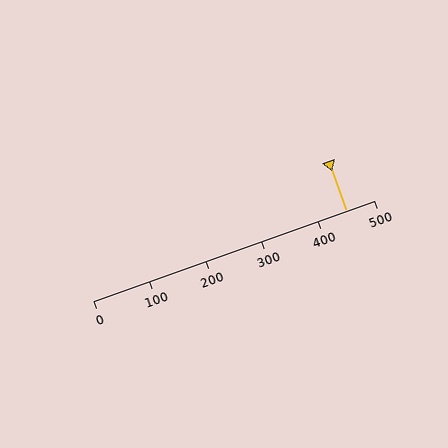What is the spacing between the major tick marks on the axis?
The major ticks are spaced 100 apart.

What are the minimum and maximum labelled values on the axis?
The axis runs from 0 to 500.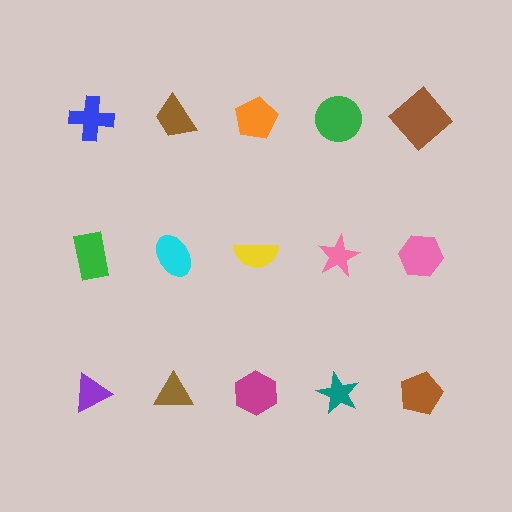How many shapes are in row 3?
5 shapes.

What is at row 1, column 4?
A green circle.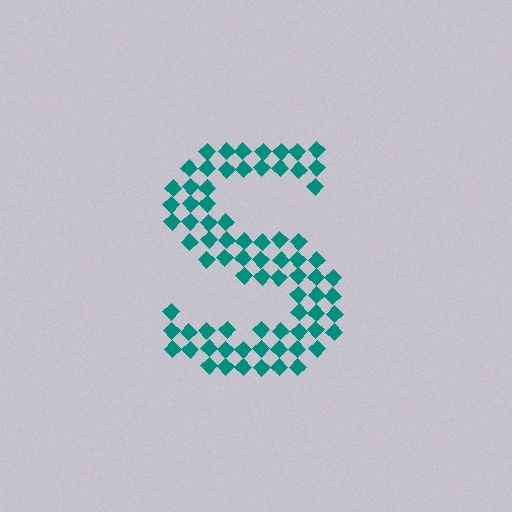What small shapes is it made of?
It is made of small diamonds.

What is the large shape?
The large shape is the letter S.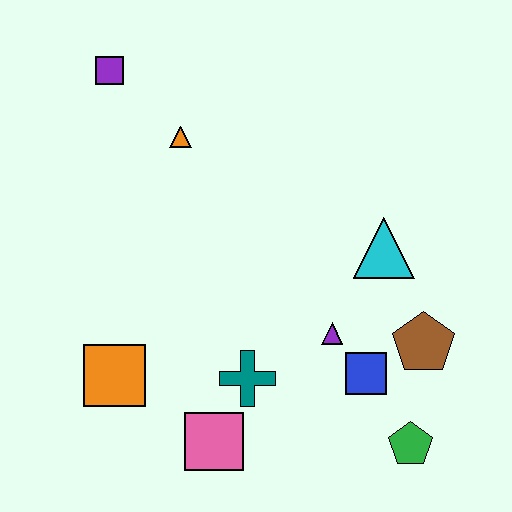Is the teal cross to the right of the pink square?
Yes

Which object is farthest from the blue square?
The purple square is farthest from the blue square.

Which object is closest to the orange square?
The pink square is closest to the orange square.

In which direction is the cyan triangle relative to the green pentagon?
The cyan triangle is above the green pentagon.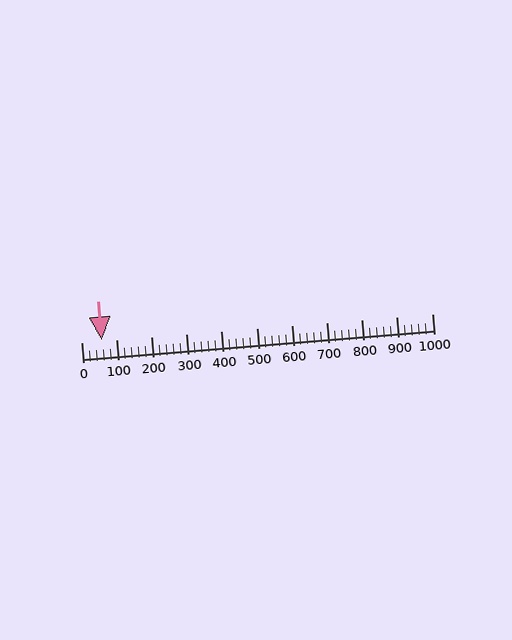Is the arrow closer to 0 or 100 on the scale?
The arrow is closer to 100.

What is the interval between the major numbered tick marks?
The major tick marks are spaced 100 units apart.